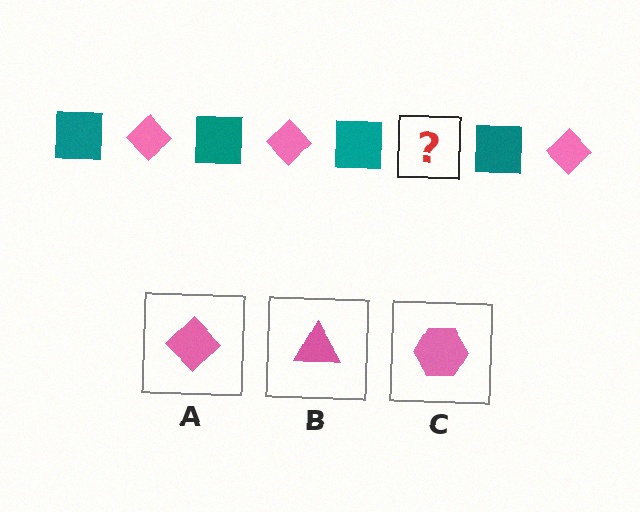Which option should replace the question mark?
Option A.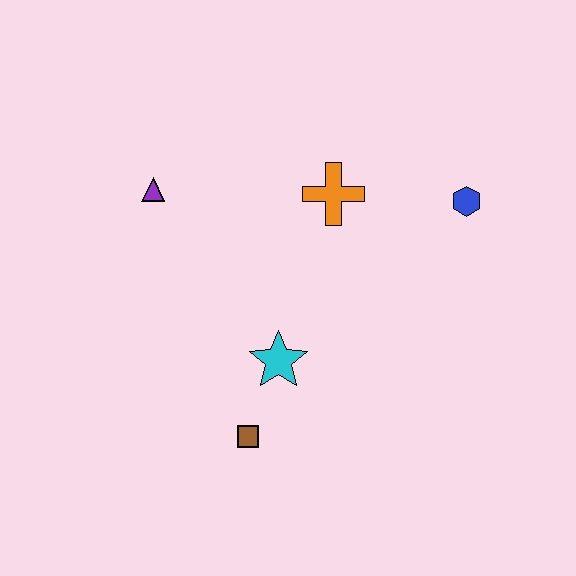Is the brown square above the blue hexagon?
No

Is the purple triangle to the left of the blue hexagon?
Yes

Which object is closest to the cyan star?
The brown square is closest to the cyan star.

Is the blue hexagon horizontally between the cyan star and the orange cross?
No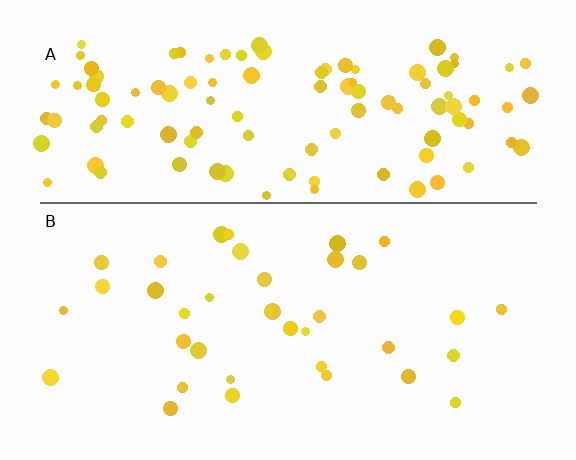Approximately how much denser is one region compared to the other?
Approximately 3.1× — region A over region B.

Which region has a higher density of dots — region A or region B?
A (the top).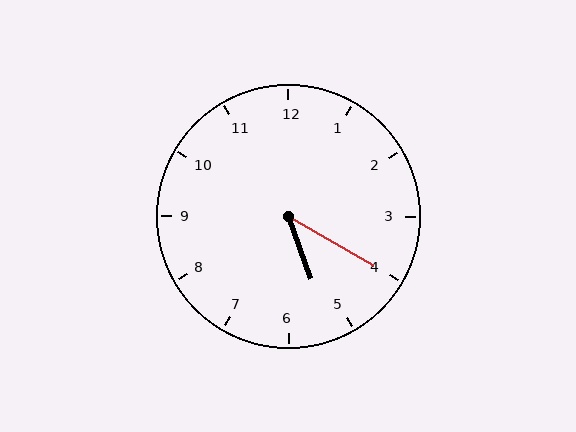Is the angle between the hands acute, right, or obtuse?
It is acute.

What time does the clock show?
5:20.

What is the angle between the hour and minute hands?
Approximately 40 degrees.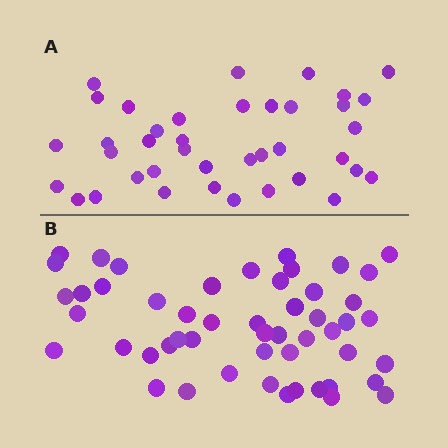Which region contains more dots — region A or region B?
Region B (the bottom region) has more dots.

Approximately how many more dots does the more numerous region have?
Region B has roughly 12 or so more dots than region A.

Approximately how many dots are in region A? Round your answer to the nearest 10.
About 40 dots. (The exact count is 39, which rounds to 40.)